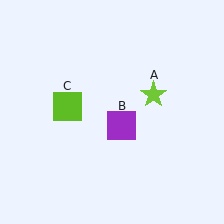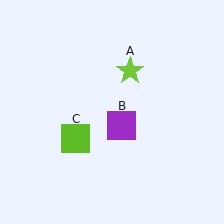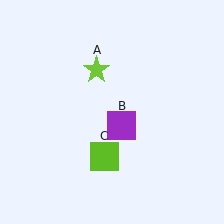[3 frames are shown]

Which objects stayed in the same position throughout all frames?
Purple square (object B) remained stationary.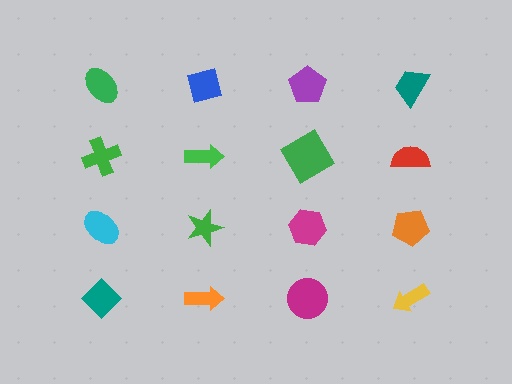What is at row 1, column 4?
A teal trapezoid.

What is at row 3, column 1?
A cyan ellipse.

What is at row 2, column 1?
A green cross.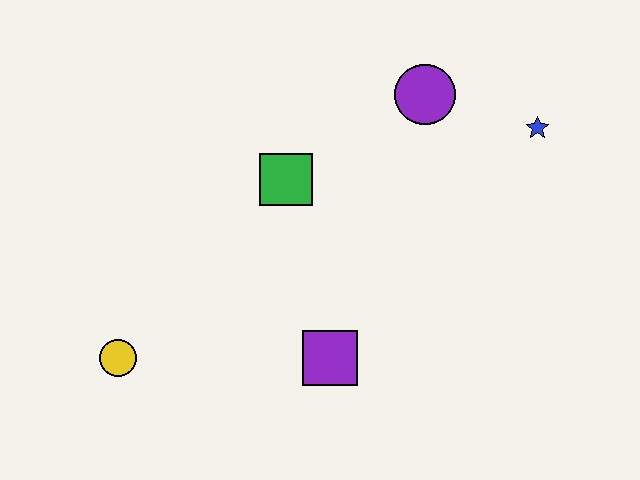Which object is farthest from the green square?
The blue star is farthest from the green square.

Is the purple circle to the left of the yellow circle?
No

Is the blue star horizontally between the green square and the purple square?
No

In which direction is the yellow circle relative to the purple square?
The yellow circle is to the left of the purple square.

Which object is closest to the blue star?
The purple circle is closest to the blue star.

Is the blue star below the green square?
No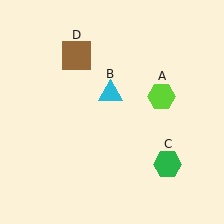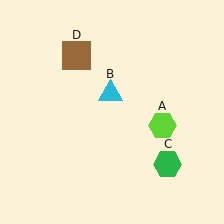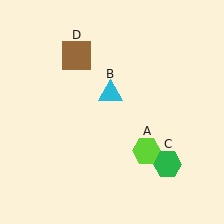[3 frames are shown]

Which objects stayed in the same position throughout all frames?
Cyan triangle (object B) and green hexagon (object C) and brown square (object D) remained stationary.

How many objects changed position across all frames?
1 object changed position: lime hexagon (object A).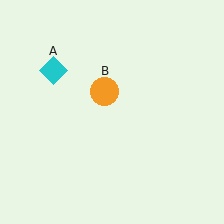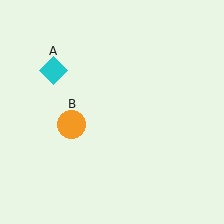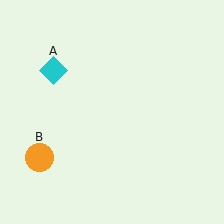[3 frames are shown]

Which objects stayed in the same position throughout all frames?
Cyan diamond (object A) remained stationary.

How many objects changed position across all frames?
1 object changed position: orange circle (object B).